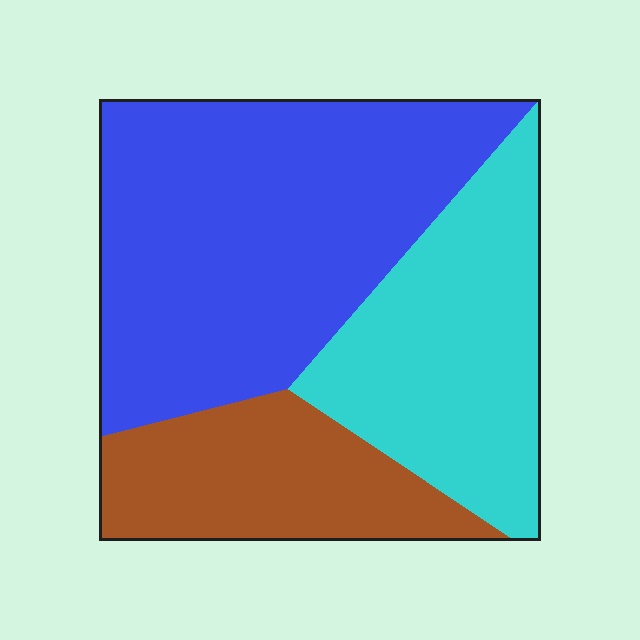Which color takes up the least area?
Brown, at roughly 20%.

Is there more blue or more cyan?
Blue.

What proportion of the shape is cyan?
Cyan covers around 30% of the shape.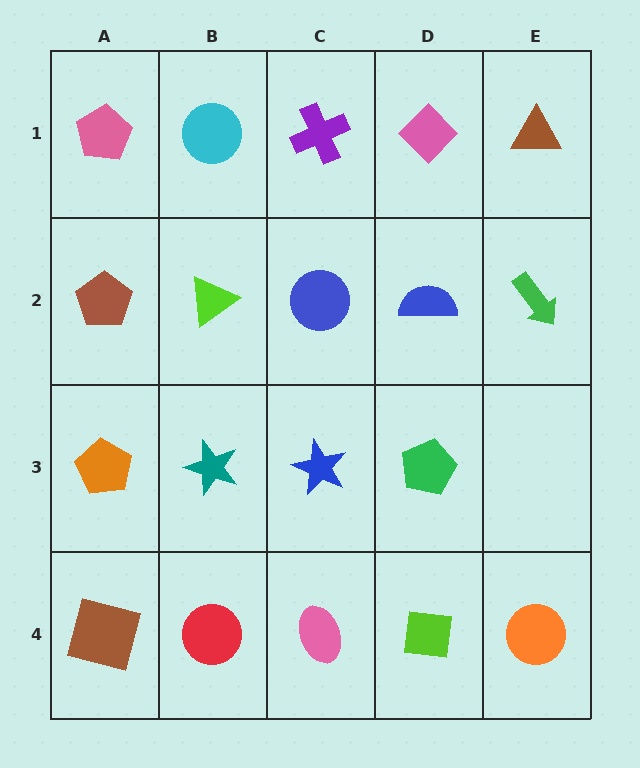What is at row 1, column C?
A purple cross.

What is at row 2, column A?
A brown pentagon.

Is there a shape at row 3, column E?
No, that cell is empty.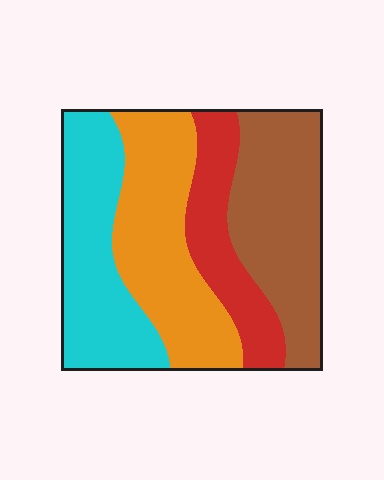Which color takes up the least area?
Red, at roughly 15%.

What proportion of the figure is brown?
Brown covers 28% of the figure.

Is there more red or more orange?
Orange.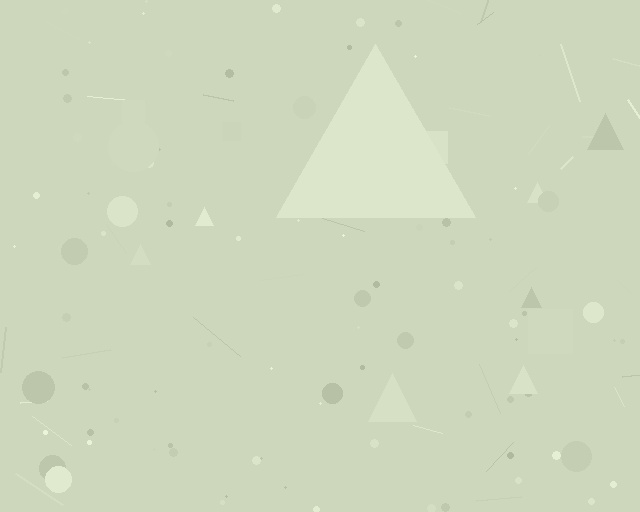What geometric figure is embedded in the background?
A triangle is embedded in the background.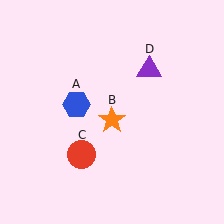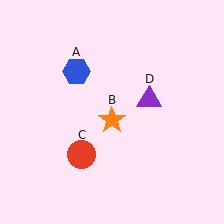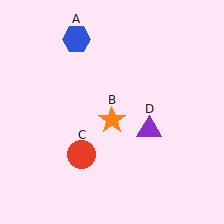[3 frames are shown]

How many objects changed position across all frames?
2 objects changed position: blue hexagon (object A), purple triangle (object D).